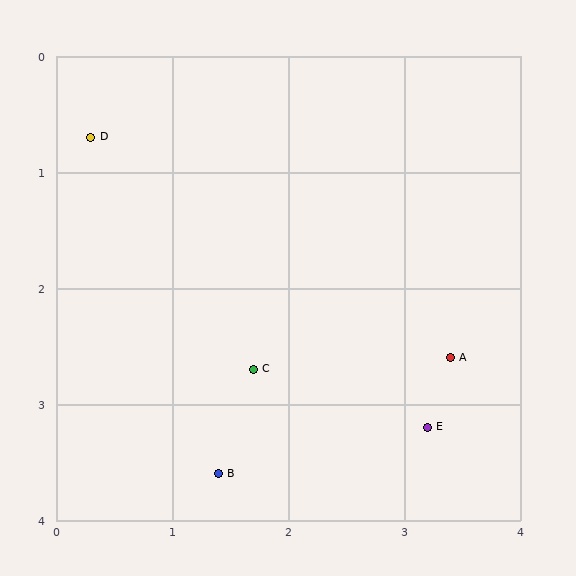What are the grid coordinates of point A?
Point A is at approximately (3.4, 2.6).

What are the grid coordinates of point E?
Point E is at approximately (3.2, 3.2).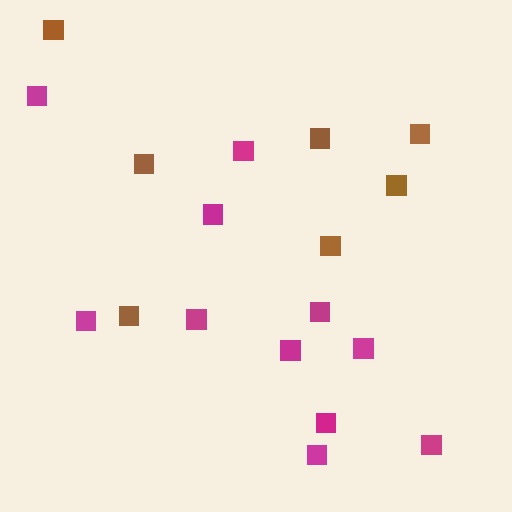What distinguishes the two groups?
There are 2 groups: one group of brown squares (7) and one group of magenta squares (11).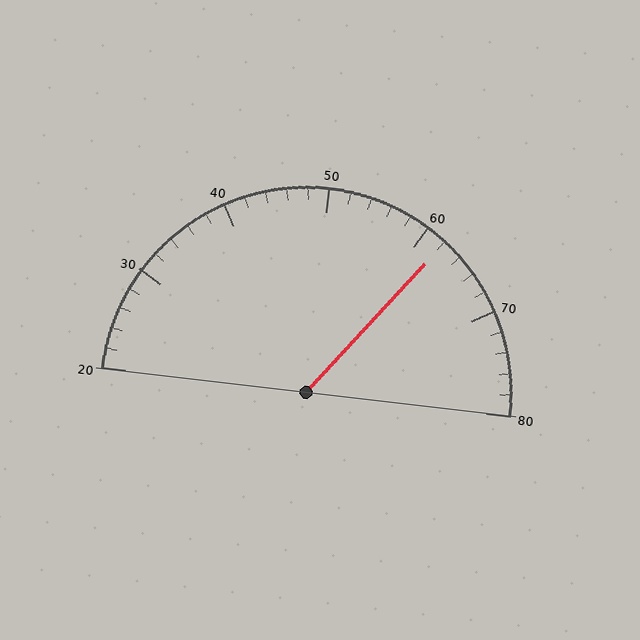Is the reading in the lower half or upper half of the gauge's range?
The reading is in the upper half of the range (20 to 80).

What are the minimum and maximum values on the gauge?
The gauge ranges from 20 to 80.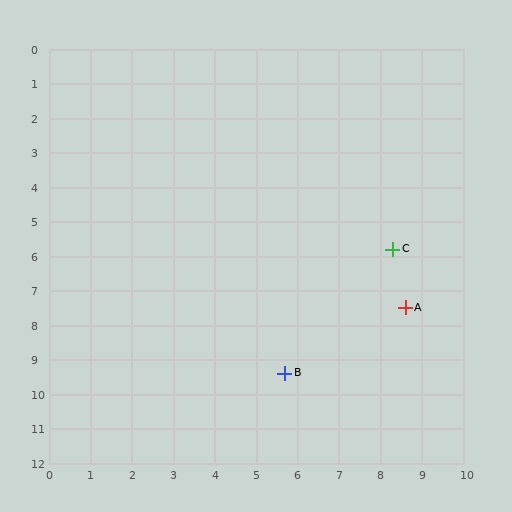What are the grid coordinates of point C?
Point C is at approximately (8.3, 5.8).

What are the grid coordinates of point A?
Point A is at approximately (8.6, 7.5).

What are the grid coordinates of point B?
Point B is at approximately (5.7, 9.4).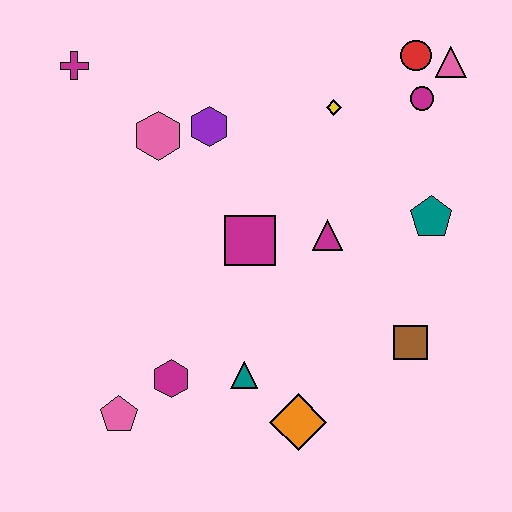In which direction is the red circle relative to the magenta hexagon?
The red circle is above the magenta hexagon.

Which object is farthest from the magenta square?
The pink triangle is farthest from the magenta square.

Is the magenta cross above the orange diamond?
Yes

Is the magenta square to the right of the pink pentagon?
Yes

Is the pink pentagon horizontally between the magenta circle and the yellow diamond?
No